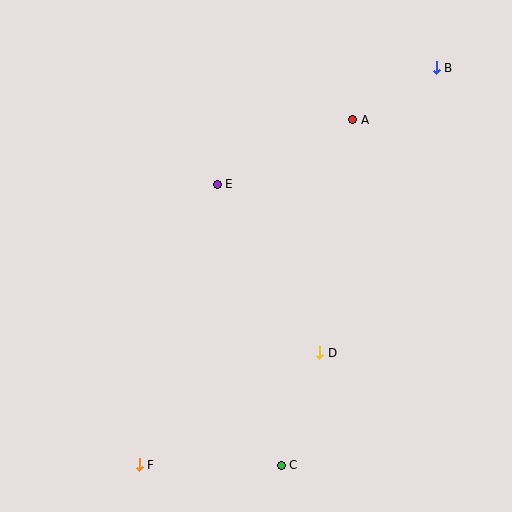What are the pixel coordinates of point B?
Point B is at (436, 68).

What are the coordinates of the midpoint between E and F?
The midpoint between E and F is at (178, 325).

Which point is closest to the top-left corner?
Point E is closest to the top-left corner.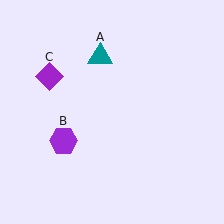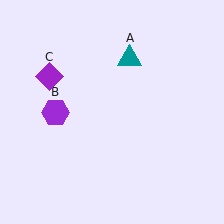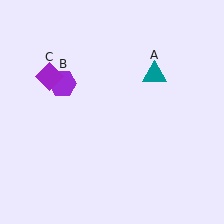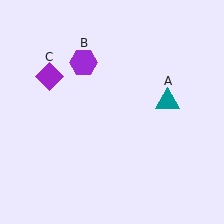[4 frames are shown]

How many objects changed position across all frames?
2 objects changed position: teal triangle (object A), purple hexagon (object B).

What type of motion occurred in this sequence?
The teal triangle (object A), purple hexagon (object B) rotated clockwise around the center of the scene.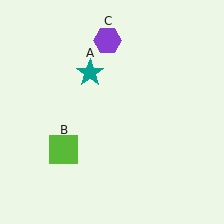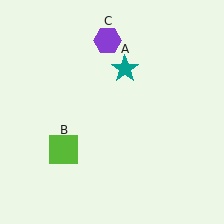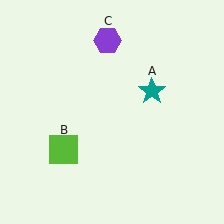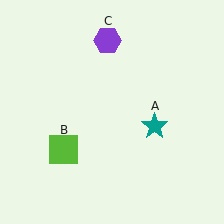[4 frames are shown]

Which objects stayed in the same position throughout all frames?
Lime square (object B) and purple hexagon (object C) remained stationary.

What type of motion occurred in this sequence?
The teal star (object A) rotated clockwise around the center of the scene.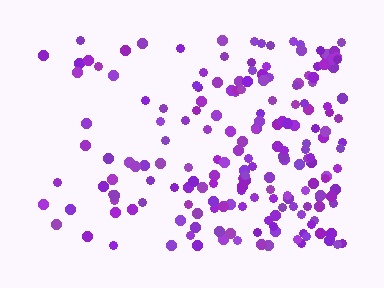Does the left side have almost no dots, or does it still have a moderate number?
Still a moderate number, just noticeably fewer than the right.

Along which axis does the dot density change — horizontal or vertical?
Horizontal.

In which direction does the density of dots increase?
From left to right, with the right side densest.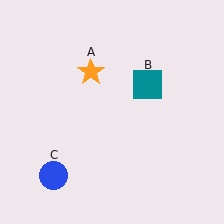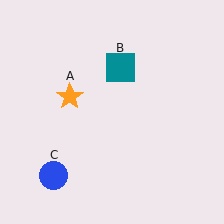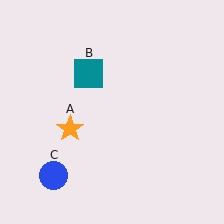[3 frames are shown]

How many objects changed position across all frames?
2 objects changed position: orange star (object A), teal square (object B).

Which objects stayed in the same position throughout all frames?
Blue circle (object C) remained stationary.